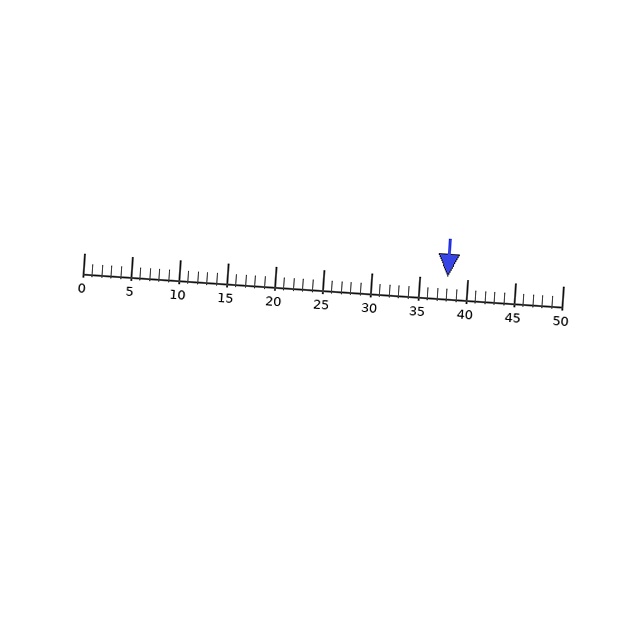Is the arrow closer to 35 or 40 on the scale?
The arrow is closer to 40.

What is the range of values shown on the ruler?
The ruler shows values from 0 to 50.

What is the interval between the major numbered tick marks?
The major tick marks are spaced 5 units apart.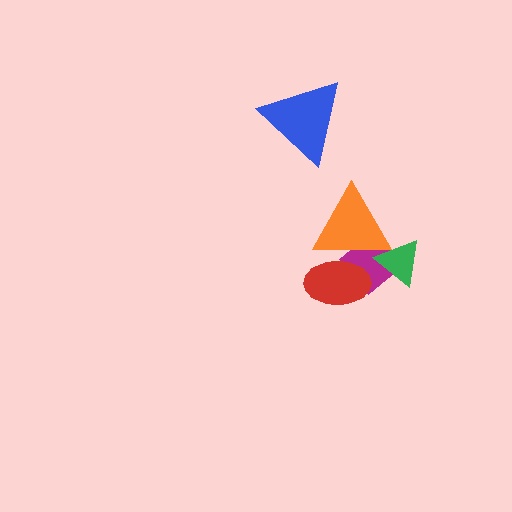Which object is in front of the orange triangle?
The red ellipse is in front of the orange triangle.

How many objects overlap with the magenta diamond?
3 objects overlap with the magenta diamond.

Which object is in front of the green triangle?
The orange triangle is in front of the green triangle.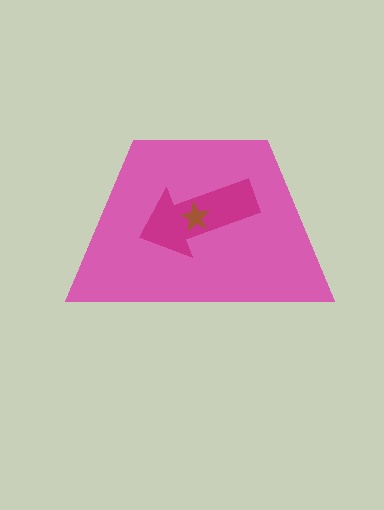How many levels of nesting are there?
3.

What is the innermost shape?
The brown star.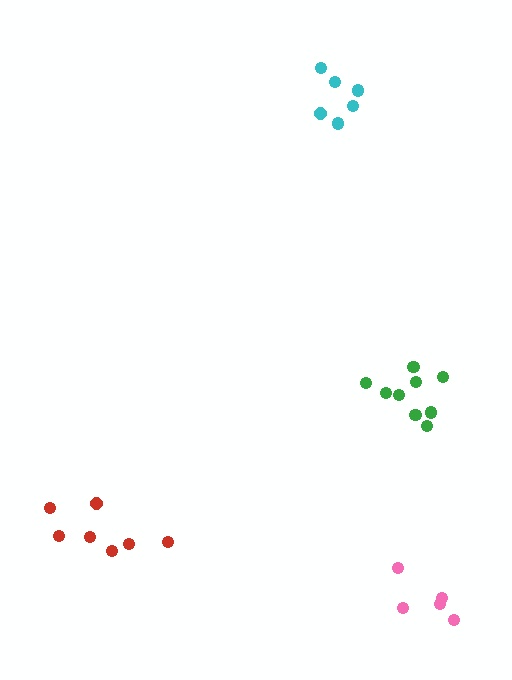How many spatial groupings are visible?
There are 4 spatial groupings.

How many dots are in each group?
Group 1: 7 dots, Group 2: 5 dots, Group 3: 6 dots, Group 4: 9 dots (27 total).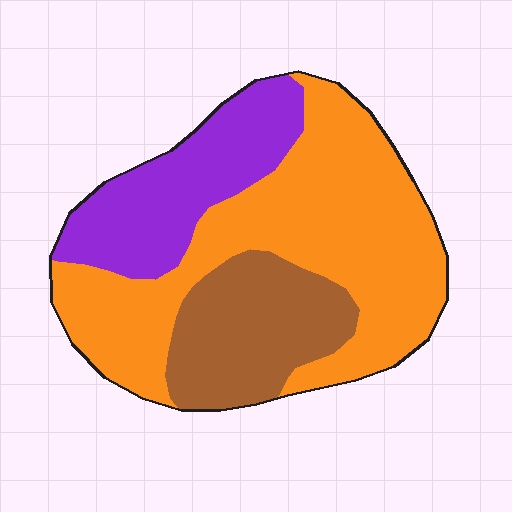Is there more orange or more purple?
Orange.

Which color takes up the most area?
Orange, at roughly 55%.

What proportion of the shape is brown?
Brown takes up about one fifth (1/5) of the shape.